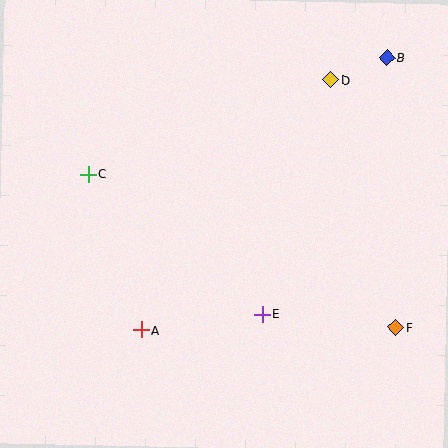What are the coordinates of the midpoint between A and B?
The midpoint between A and B is at (264, 194).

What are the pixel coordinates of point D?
Point D is at (331, 80).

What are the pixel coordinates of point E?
Point E is at (263, 314).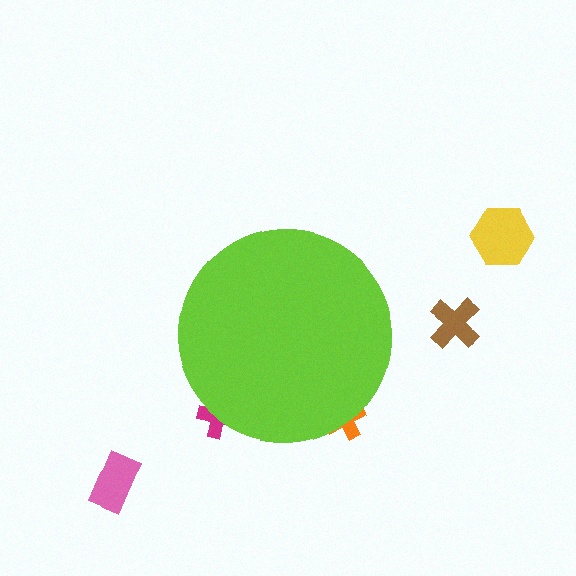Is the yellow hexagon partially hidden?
No, the yellow hexagon is fully visible.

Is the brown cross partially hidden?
No, the brown cross is fully visible.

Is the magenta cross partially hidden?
Yes, the magenta cross is partially hidden behind the lime circle.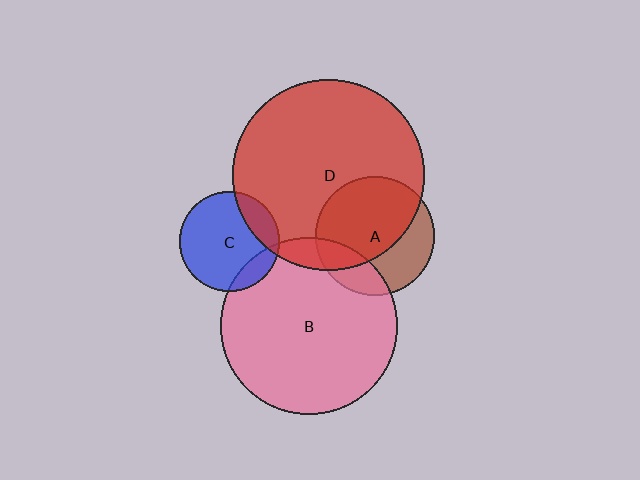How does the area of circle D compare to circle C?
Approximately 3.6 times.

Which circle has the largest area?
Circle D (red).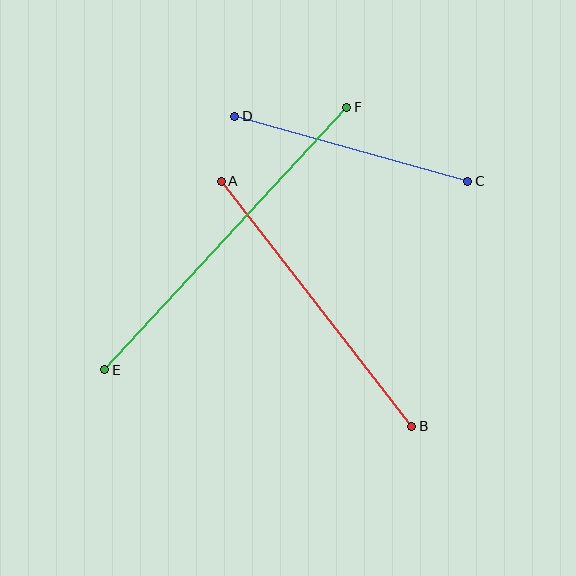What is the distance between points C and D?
The distance is approximately 242 pixels.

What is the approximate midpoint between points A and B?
The midpoint is at approximately (317, 304) pixels.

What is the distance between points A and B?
The distance is approximately 310 pixels.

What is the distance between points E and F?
The distance is approximately 357 pixels.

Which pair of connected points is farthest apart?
Points E and F are farthest apart.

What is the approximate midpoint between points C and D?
The midpoint is at approximately (351, 149) pixels.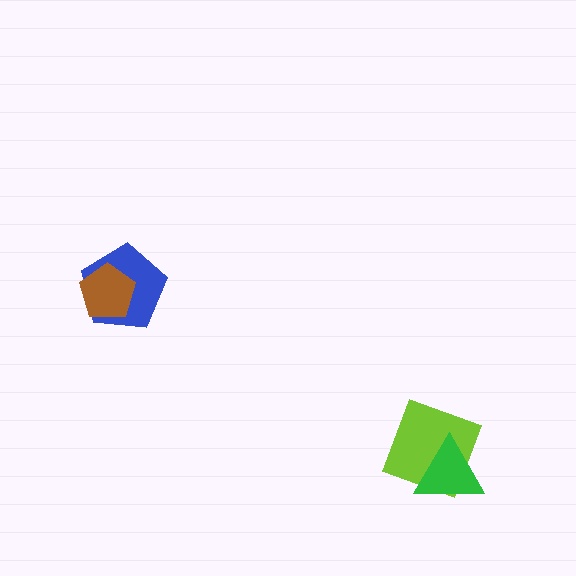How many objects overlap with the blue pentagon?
1 object overlaps with the blue pentagon.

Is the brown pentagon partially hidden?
No, no other shape covers it.